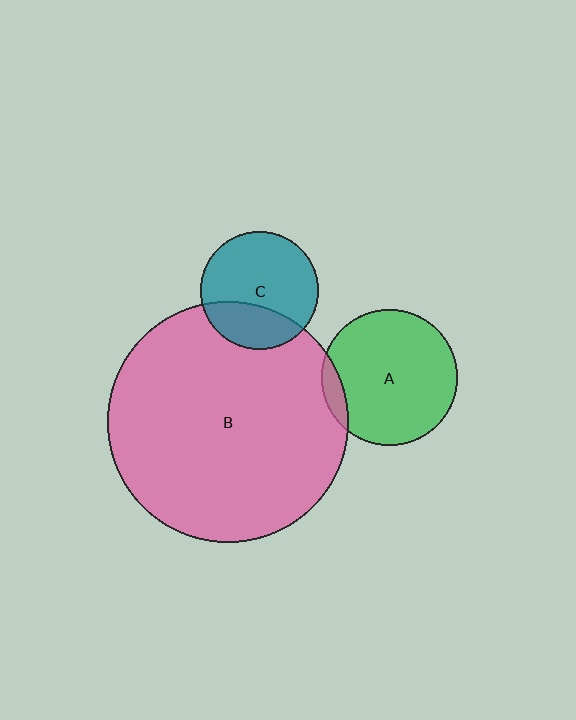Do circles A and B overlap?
Yes.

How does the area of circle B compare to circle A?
Approximately 3.2 times.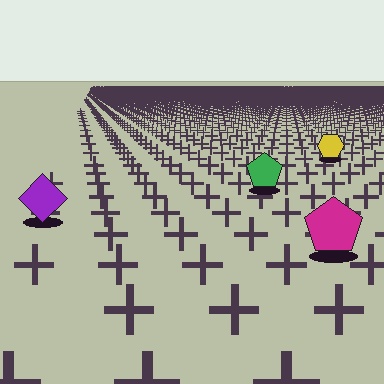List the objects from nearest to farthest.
From nearest to farthest: the magenta pentagon, the purple diamond, the green pentagon, the yellow hexagon.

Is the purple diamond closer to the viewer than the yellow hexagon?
Yes. The purple diamond is closer — you can tell from the texture gradient: the ground texture is coarser near it.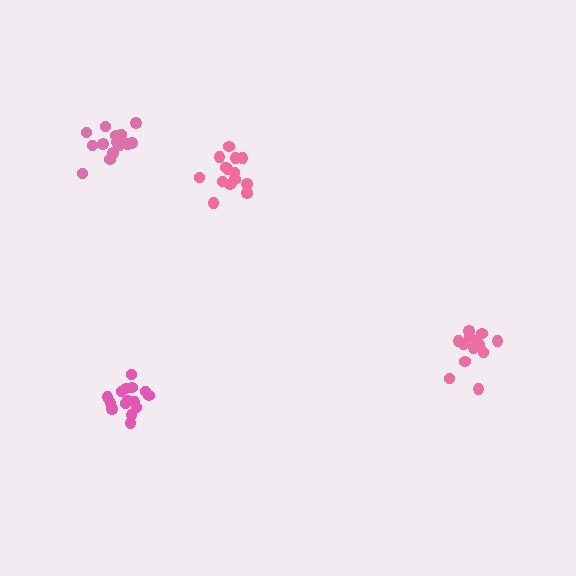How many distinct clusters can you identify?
There are 4 distinct clusters.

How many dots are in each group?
Group 1: 14 dots, Group 2: 15 dots, Group 3: 13 dots, Group 4: 14 dots (56 total).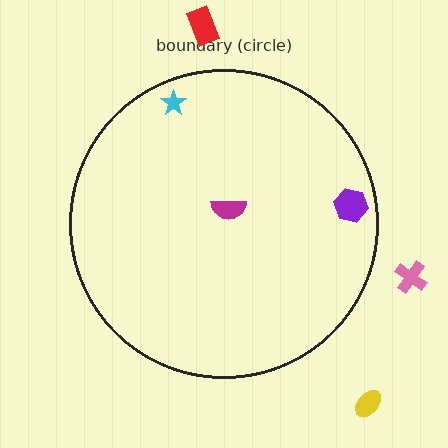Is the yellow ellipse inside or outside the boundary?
Outside.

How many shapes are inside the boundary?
3 inside, 3 outside.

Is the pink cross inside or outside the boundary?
Outside.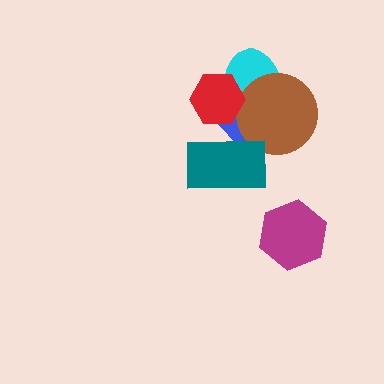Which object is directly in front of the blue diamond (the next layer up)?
The brown circle is directly in front of the blue diamond.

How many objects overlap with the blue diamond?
4 objects overlap with the blue diamond.